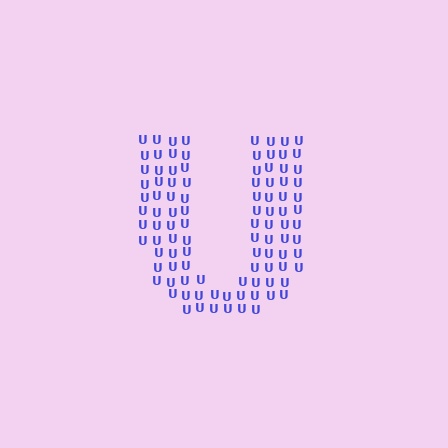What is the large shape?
The large shape is the letter U.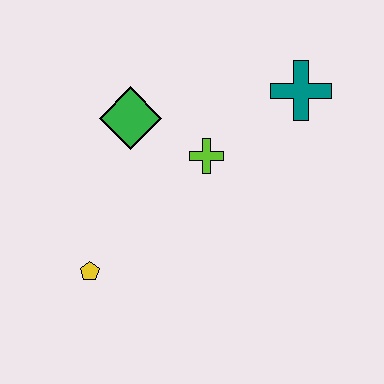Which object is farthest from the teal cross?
The yellow pentagon is farthest from the teal cross.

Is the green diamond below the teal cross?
Yes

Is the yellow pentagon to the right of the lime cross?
No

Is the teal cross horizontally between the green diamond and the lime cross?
No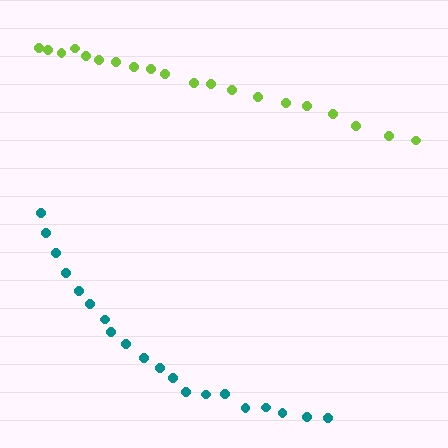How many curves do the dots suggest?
There are 2 distinct paths.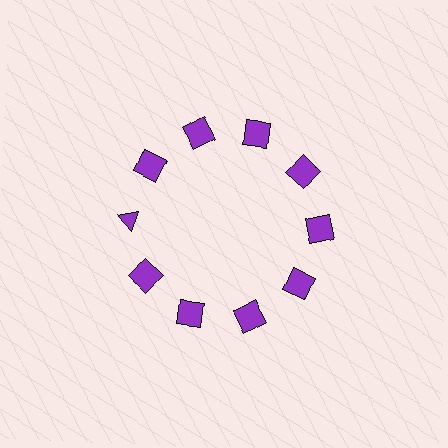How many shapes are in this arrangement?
There are 10 shapes arranged in a ring pattern.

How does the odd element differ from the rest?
It has a different shape: triangle instead of square.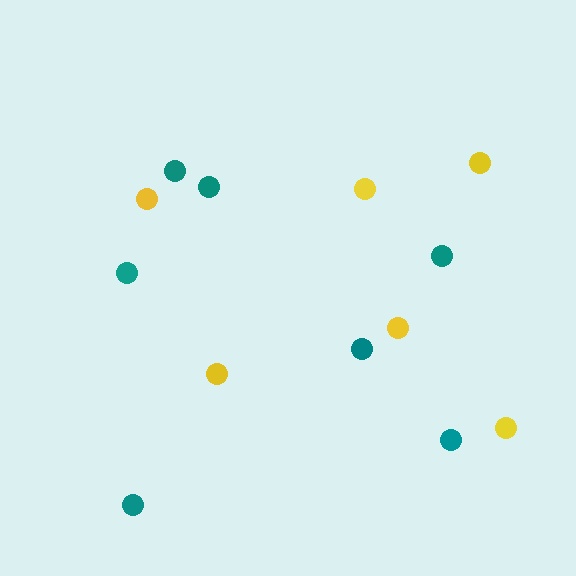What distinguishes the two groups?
There are 2 groups: one group of yellow circles (6) and one group of teal circles (7).